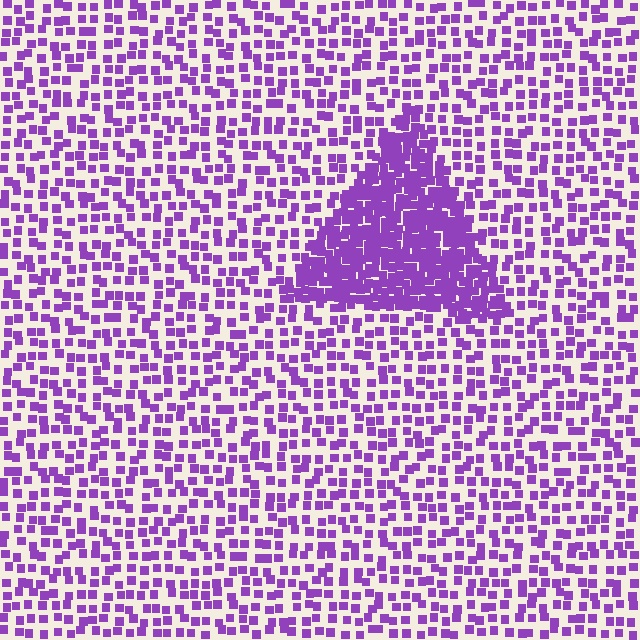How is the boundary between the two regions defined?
The boundary is defined by a change in element density (approximately 2.6x ratio). All elements are the same color, size, and shape.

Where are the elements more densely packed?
The elements are more densely packed inside the triangle boundary.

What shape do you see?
I see a triangle.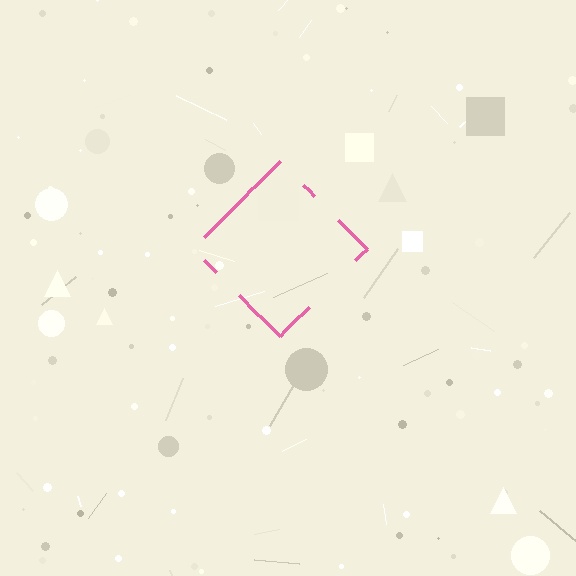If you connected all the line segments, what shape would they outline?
They would outline a diamond.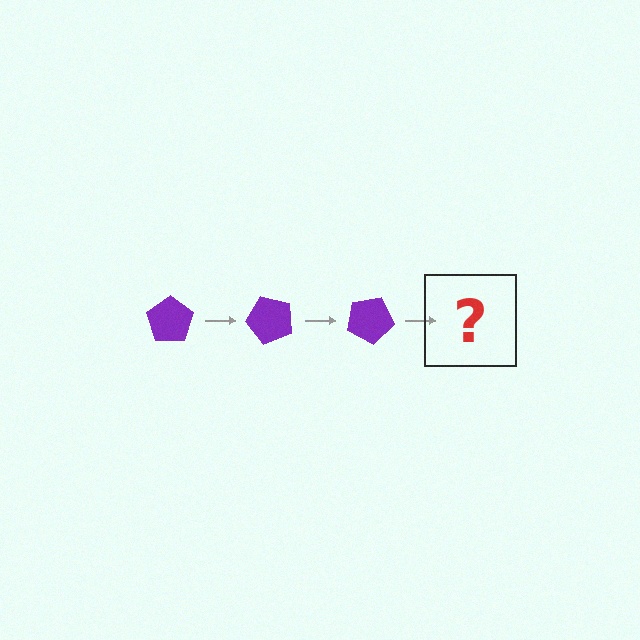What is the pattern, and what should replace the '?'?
The pattern is that the pentagon rotates 50 degrees each step. The '?' should be a purple pentagon rotated 150 degrees.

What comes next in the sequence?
The next element should be a purple pentagon rotated 150 degrees.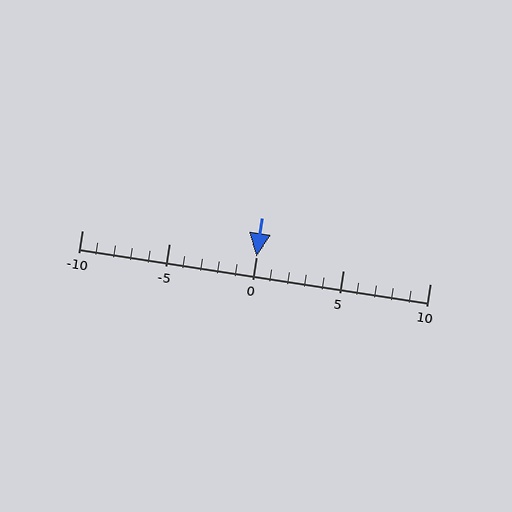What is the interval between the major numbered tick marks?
The major tick marks are spaced 5 units apart.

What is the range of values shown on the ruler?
The ruler shows values from -10 to 10.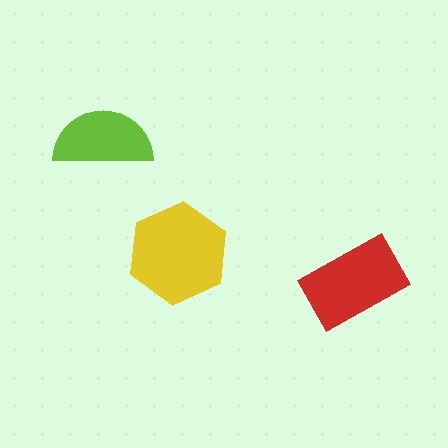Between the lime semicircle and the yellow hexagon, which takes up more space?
The yellow hexagon.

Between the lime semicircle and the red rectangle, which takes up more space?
The red rectangle.